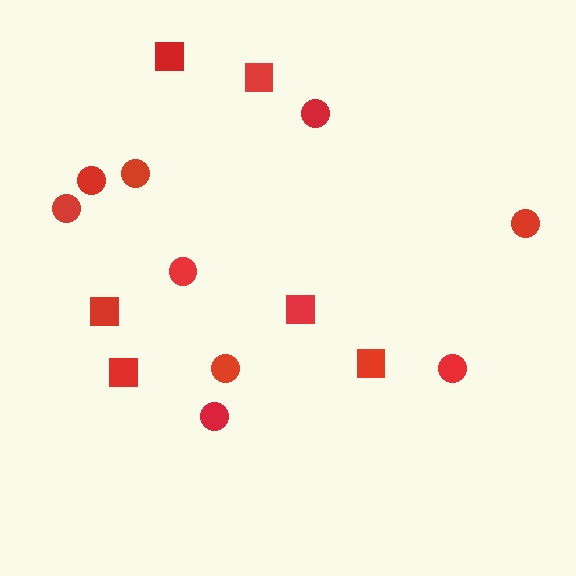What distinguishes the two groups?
There are 2 groups: one group of squares (6) and one group of circles (9).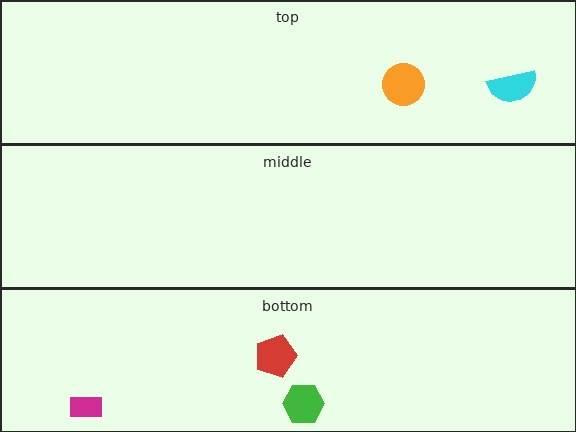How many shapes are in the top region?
2.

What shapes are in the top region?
The orange circle, the cyan semicircle.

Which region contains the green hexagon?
The bottom region.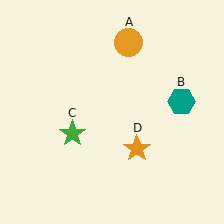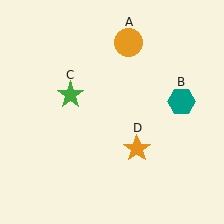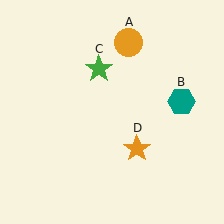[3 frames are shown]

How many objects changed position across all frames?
1 object changed position: green star (object C).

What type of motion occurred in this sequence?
The green star (object C) rotated clockwise around the center of the scene.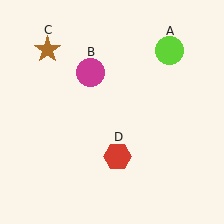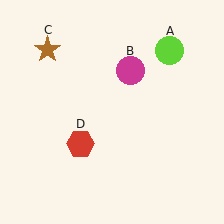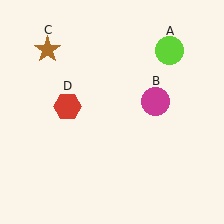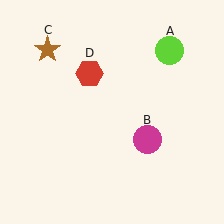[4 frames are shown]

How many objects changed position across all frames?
2 objects changed position: magenta circle (object B), red hexagon (object D).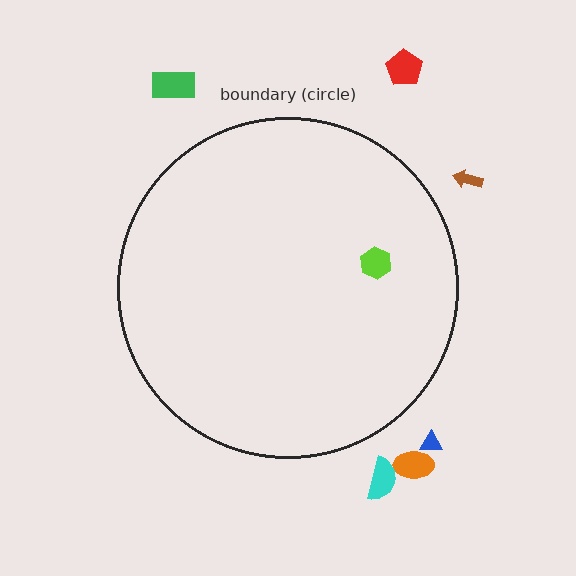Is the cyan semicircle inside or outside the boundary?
Outside.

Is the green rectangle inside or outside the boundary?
Outside.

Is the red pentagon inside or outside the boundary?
Outside.